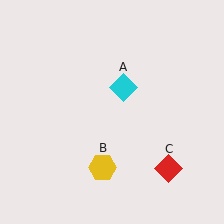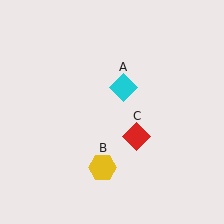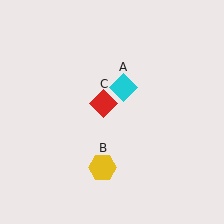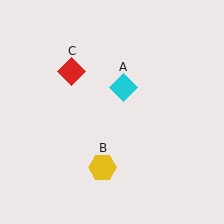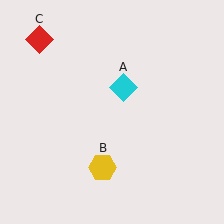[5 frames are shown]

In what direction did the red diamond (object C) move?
The red diamond (object C) moved up and to the left.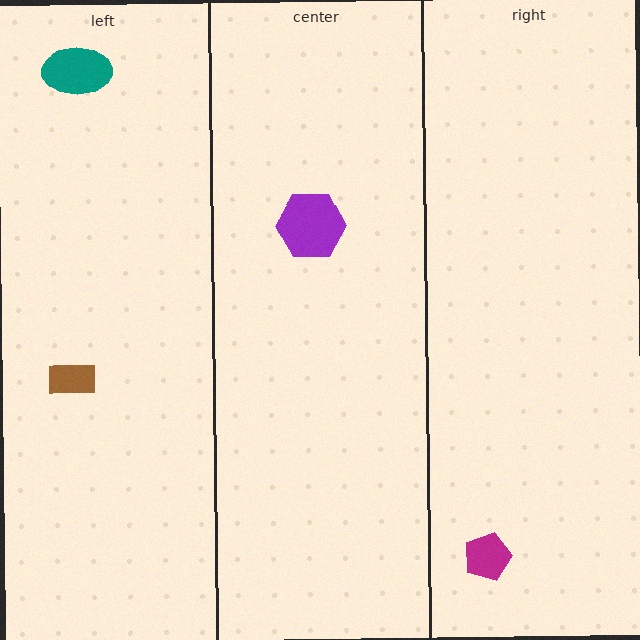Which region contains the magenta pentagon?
The right region.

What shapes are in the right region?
The magenta pentagon.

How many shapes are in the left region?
2.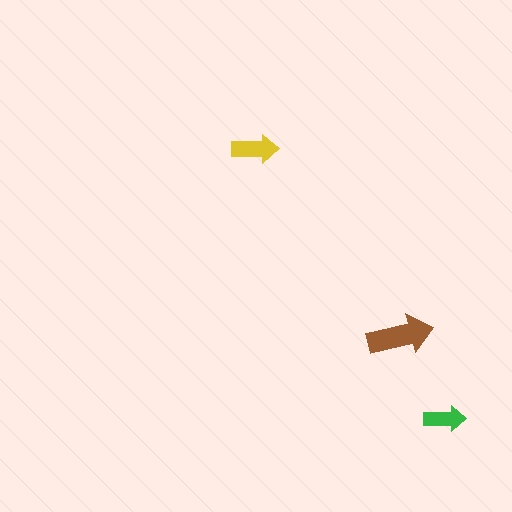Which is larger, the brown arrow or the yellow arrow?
The brown one.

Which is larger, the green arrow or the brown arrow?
The brown one.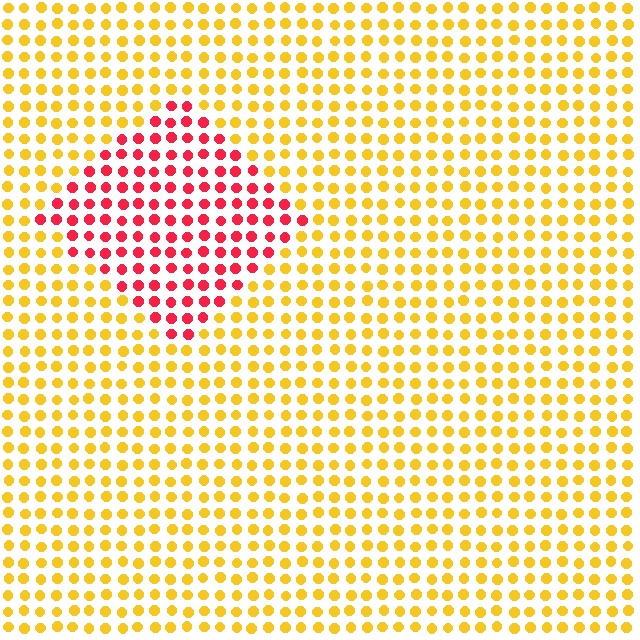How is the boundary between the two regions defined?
The boundary is defined purely by a slight shift in hue (about 58 degrees). Spacing, size, and orientation are identical on both sides.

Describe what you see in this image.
The image is filled with small yellow elements in a uniform arrangement. A diamond-shaped region is visible where the elements are tinted to a slightly different hue, forming a subtle color boundary.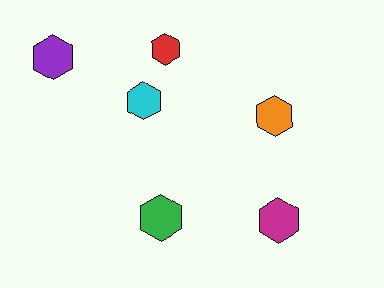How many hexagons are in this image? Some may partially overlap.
There are 6 hexagons.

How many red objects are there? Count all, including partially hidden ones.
There is 1 red object.